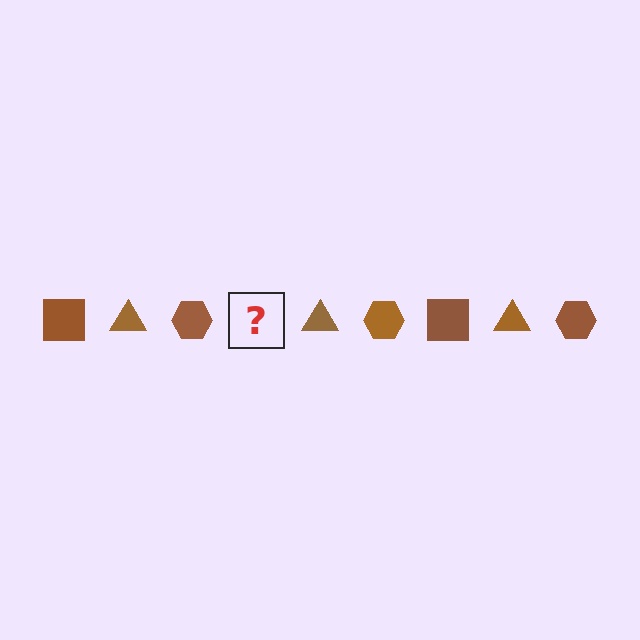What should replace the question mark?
The question mark should be replaced with a brown square.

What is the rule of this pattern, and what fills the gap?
The rule is that the pattern cycles through square, triangle, hexagon shapes in brown. The gap should be filled with a brown square.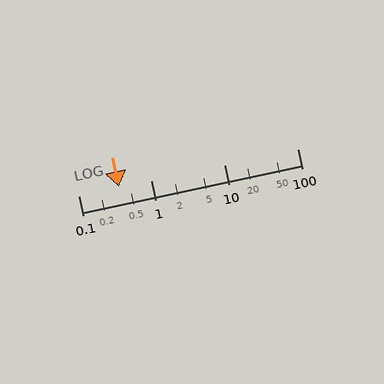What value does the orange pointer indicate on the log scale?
The pointer indicates approximately 0.36.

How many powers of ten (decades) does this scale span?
The scale spans 3 decades, from 0.1 to 100.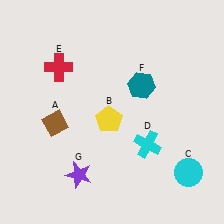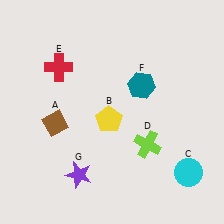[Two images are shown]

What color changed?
The cross (D) changed from cyan in Image 1 to lime in Image 2.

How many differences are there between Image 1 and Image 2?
There is 1 difference between the two images.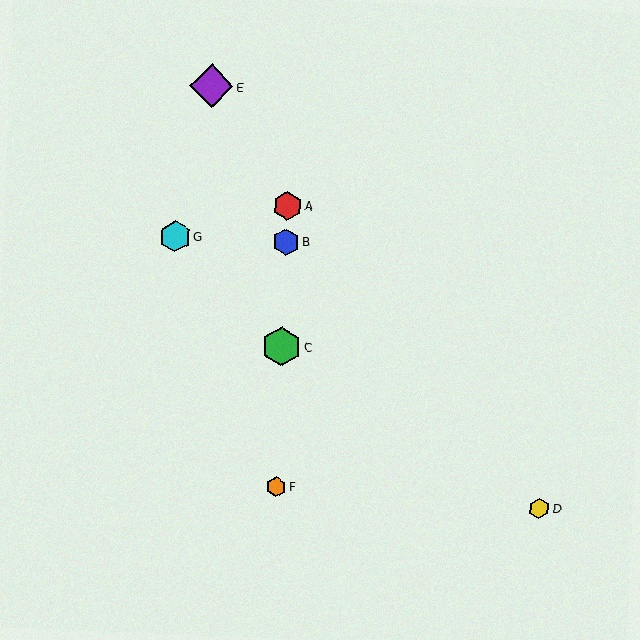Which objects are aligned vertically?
Objects A, B, C, F are aligned vertically.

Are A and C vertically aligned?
Yes, both are at x≈287.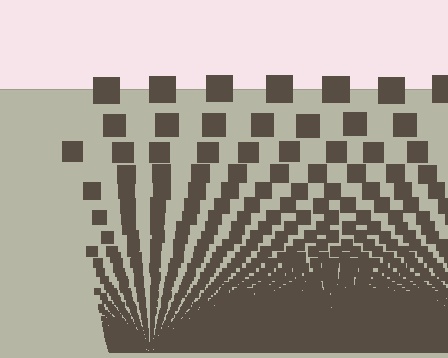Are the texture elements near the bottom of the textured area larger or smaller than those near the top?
Smaller. The gradient is inverted — elements near the bottom are smaller and denser.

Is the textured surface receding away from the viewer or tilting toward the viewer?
The surface appears to tilt toward the viewer. Texture elements get larger and sparser toward the top.